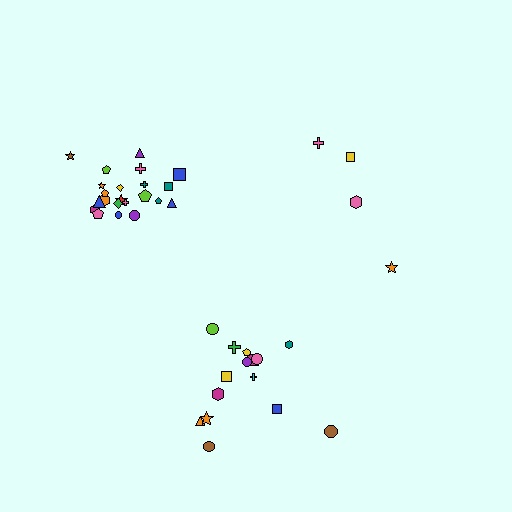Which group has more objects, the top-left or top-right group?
The top-left group.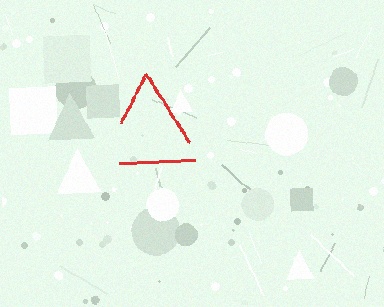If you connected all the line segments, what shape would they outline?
They would outline a triangle.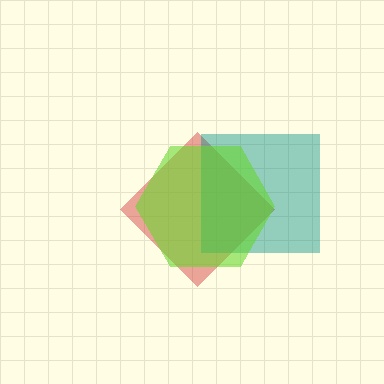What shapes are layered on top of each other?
The layered shapes are: a red diamond, a teal square, a lime hexagon.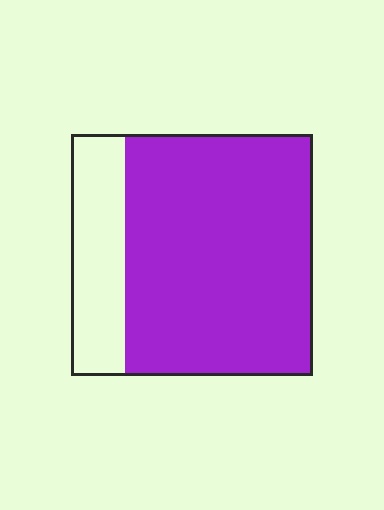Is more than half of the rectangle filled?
Yes.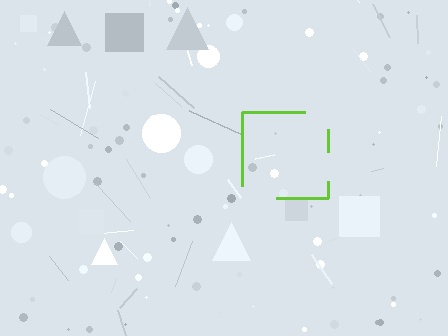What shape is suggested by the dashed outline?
The dashed outline suggests a square.